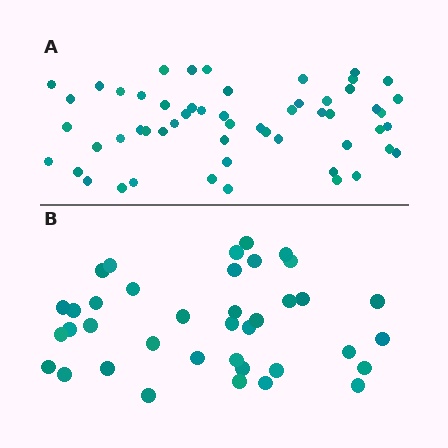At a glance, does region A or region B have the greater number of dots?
Region A (the top region) has more dots.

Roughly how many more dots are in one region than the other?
Region A has approximately 15 more dots than region B.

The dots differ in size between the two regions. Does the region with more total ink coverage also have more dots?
No. Region B has more total ink coverage because its dots are larger, but region A actually contains more individual dots. Total area can be misleading — the number of items is what matters here.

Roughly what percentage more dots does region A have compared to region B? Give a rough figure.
About 45% more.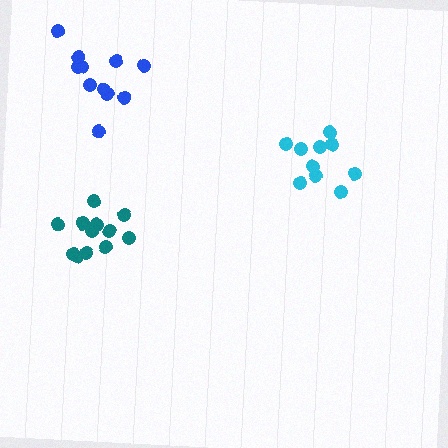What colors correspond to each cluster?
The clusters are colored: teal, blue, cyan.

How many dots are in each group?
Group 1: 12 dots, Group 2: 11 dots, Group 3: 10 dots (33 total).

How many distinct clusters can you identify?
There are 3 distinct clusters.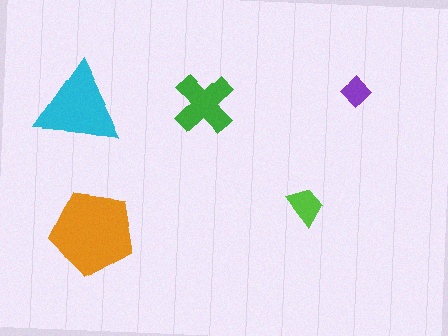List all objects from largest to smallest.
The orange pentagon, the cyan triangle, the green cross, the lime trapezoid, the purple diamond.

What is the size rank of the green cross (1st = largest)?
3rd.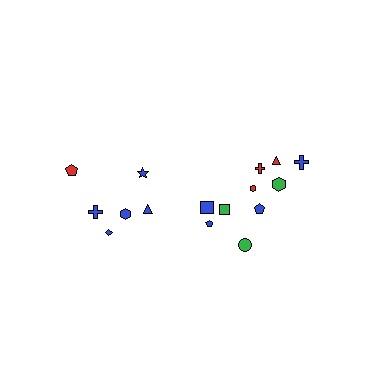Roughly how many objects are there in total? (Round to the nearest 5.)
Roughly 15 objects in total.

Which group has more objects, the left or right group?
The right group.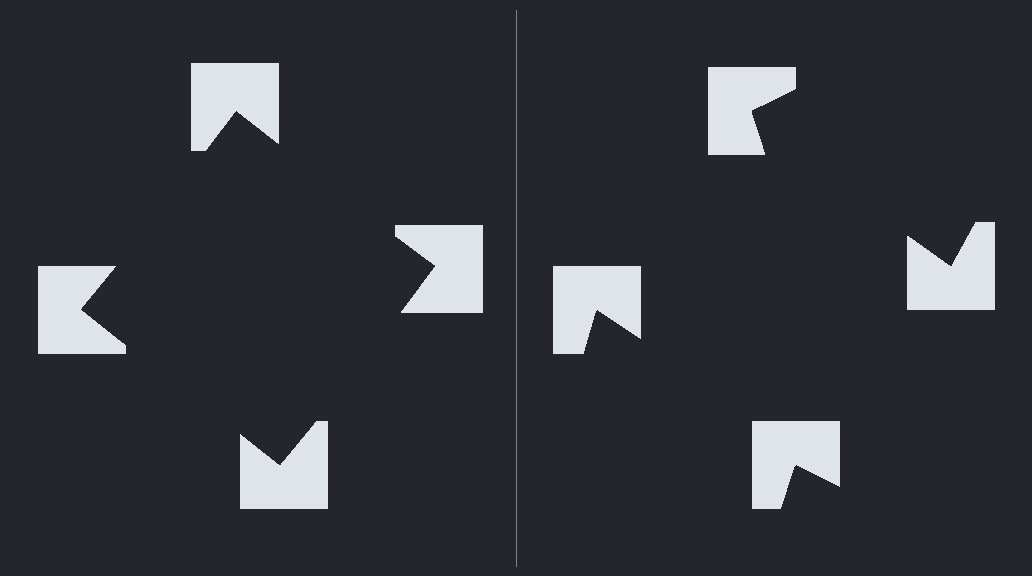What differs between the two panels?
The notched squares are positioned identically on both sides; only the wedge orientations differ. On the left they align to a square; on the right they are misaligned.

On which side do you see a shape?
An illusory square appears on the left side. On the right side the wedge cuts are rotated, so no coherent shape forms.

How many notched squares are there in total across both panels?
8 — 4 on each side.